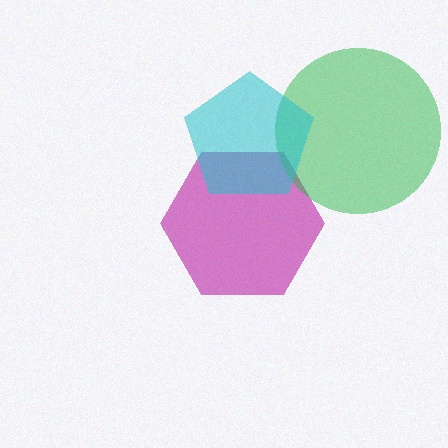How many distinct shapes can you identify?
There are 3 distinct shapes: a magenta hexagon, a green circle, a cyan pentagon.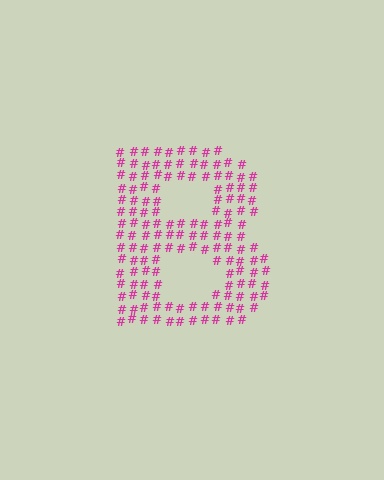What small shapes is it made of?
It is made of small hash symbols.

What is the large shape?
The large shape is the letter B.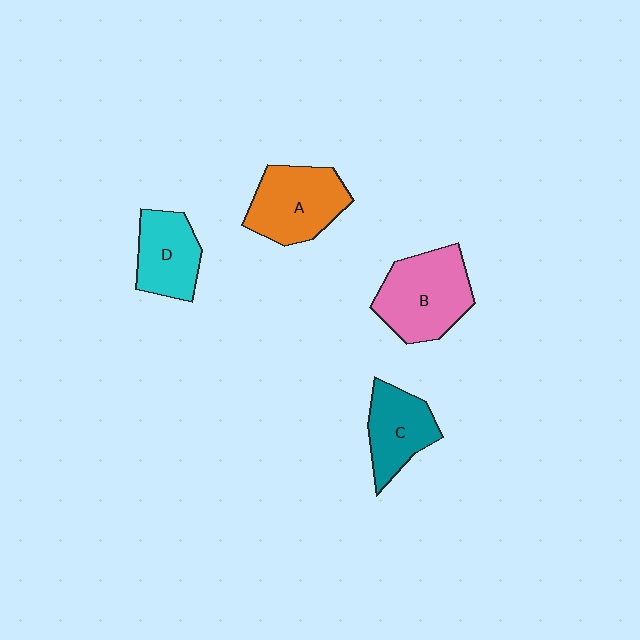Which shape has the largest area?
Shape B (pink).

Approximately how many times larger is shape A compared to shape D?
Approximately 1.3 times.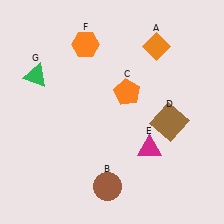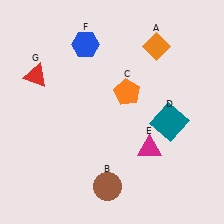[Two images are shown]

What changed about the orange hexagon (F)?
In Image 1, F is orange. In Image 2, it changed to blue.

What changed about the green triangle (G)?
In Image 1, G is green. In Image 2, it changed to red.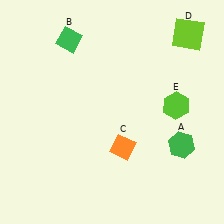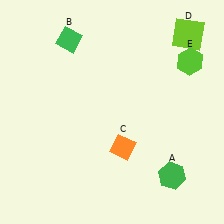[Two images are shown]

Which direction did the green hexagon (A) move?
The green hexagon (A) moved down.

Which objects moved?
The objects that moved are: the green hexagon (A), the lime hexagon (E).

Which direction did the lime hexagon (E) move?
The lime hexagon (E) moved up.